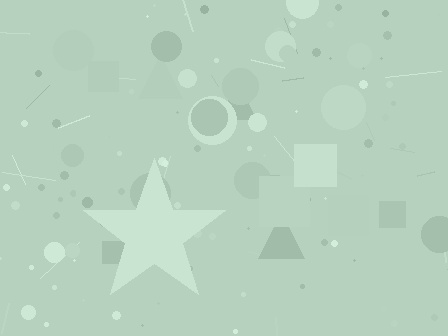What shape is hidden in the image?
A star is hidden in the image.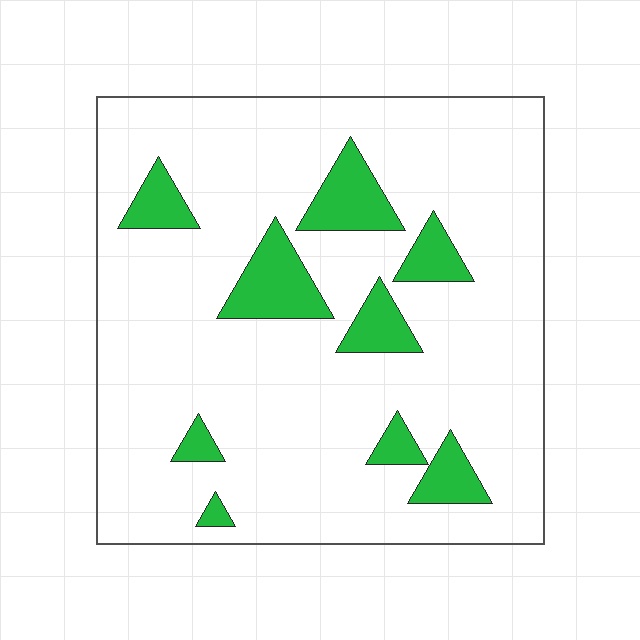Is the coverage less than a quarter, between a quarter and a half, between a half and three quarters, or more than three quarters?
Less than a quarter.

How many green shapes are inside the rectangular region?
9.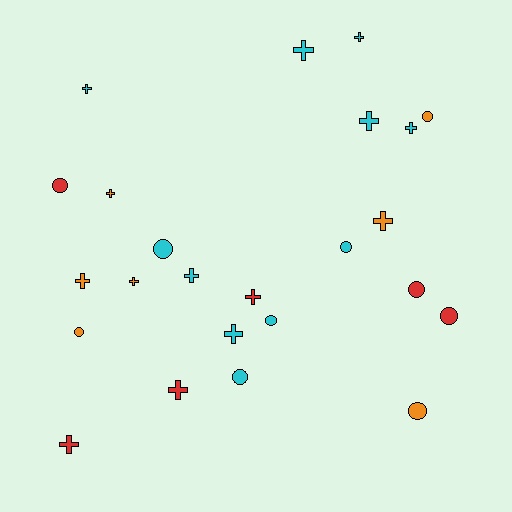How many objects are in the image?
There are 24 objects.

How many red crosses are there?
There are 3 red crosses.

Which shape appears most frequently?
Cross, with 14 objects.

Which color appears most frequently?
Cyan, with 11 objects.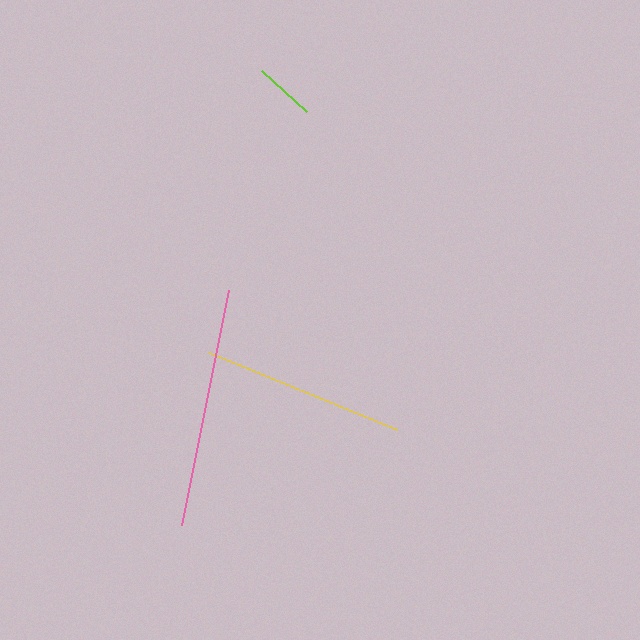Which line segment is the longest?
The pink line is the longest at approximately 240 pixels.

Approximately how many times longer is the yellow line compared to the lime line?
The yellow line is approximately 3.3 times the length of the lime line.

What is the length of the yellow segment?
The yellow segment is approximately 202 pixels long.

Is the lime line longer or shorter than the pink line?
The pink line is longer than the lime line.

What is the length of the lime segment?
The lime segment is approximately 60 pixels long.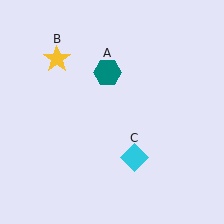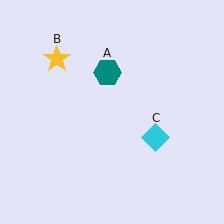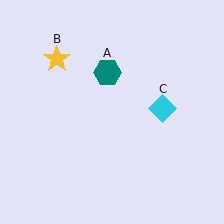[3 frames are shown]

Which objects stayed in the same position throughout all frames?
Teal hexagon (object A) and yellow star (object B) remained stationary.